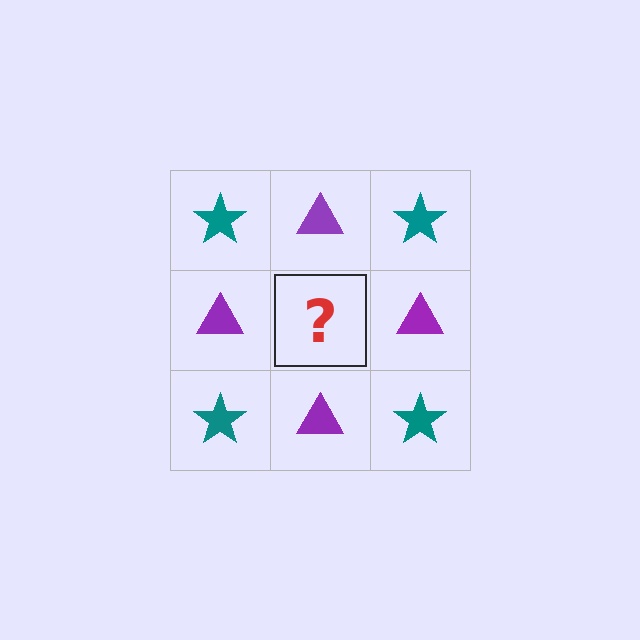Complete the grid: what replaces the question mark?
The question mark should be replaced with a teal star.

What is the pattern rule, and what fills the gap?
The rule is that it alternates teal star and purple triangle in a checkerboard pattern. The gap should be filled with a teal star.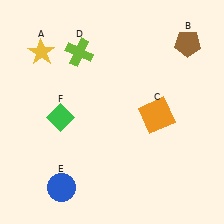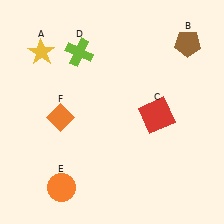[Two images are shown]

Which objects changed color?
C changed from orange to red. E changed from blue to orange. F changed from green to orange.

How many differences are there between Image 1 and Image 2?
There are 3 differences between the two images.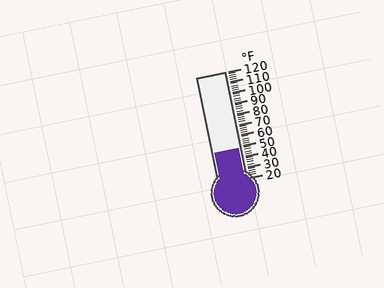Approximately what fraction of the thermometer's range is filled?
The thermometer is filled to approximately 30% of its range.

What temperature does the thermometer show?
The thermometer shows approximately 48°F.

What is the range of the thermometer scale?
The thermometer scale ranges from 20°F to 120°F.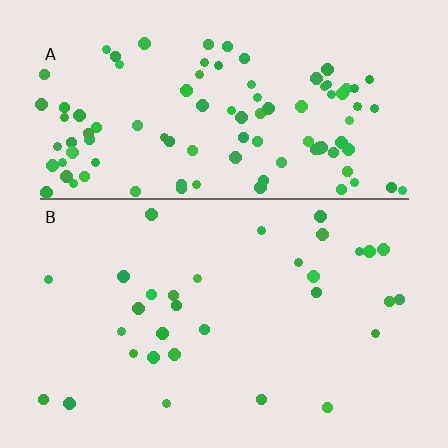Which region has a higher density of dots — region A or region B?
A (the top).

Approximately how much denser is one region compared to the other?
Approximately 3.3× — region A over region B.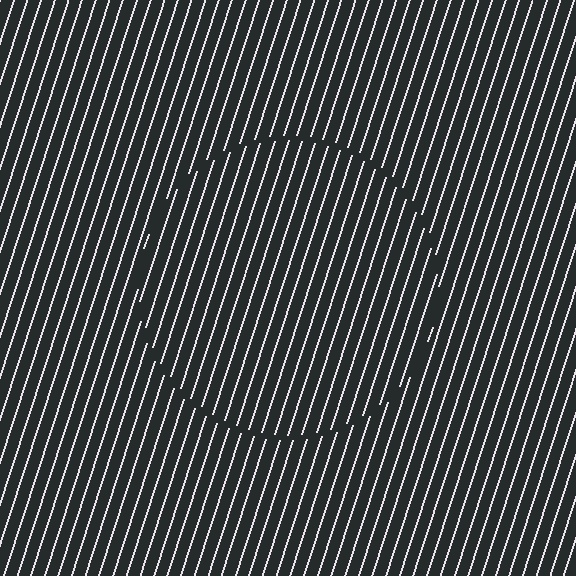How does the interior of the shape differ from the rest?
The interior of the shape contains the same grating, shifted by half a period — the contour is defined by the phase discontinuity where line-ends from the inner and outer gratings abut.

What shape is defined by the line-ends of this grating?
An illusory circle. The interior of the shape contains the same grating, shifted by half a period — the contour is defined by the phase discontinuity where line-ends from the inner and outer gratings abut.